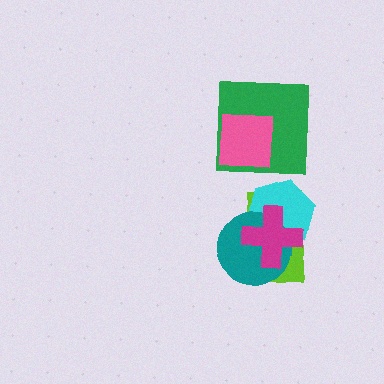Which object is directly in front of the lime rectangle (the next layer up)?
The cyan hexagon is directly in front of the lime rectangle.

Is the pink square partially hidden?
No, no other shape covers it.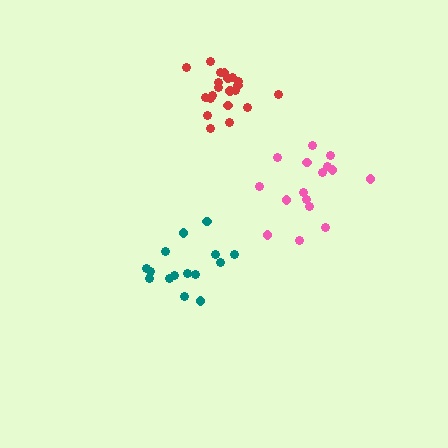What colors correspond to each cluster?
The clusters are colored: pink, teal, red.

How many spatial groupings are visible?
There are 3 spatial groupings.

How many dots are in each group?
Group 1: 16 dots, Group 2: 15 dots, Group 3: 21 dots (52 total).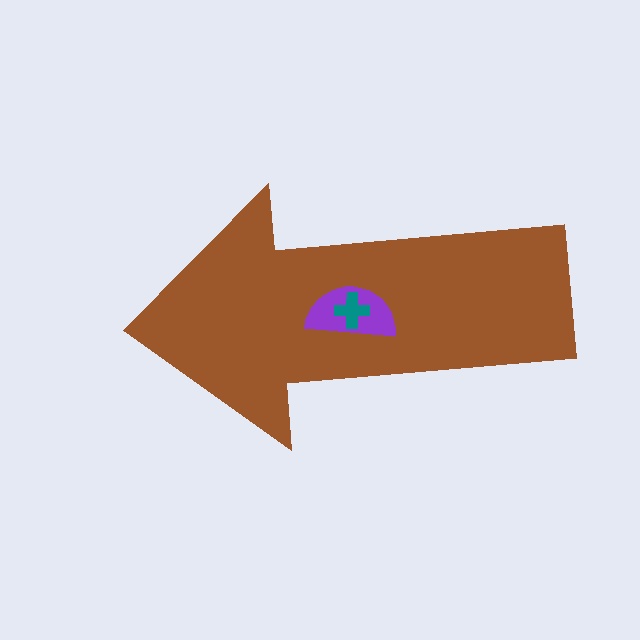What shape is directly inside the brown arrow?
The purple semicircle.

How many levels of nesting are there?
3.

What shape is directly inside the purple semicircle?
The teal cross.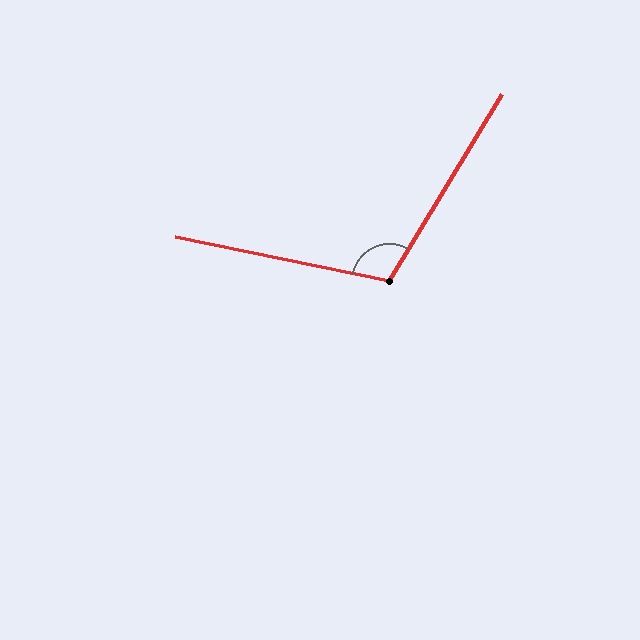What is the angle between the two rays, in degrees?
Approximately 109 degrees.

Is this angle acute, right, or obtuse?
It is obtuse.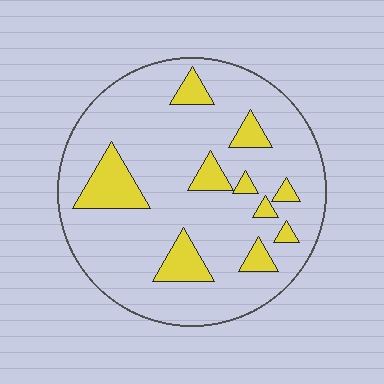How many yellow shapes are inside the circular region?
10.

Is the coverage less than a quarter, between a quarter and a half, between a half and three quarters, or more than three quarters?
Less than a quarter.